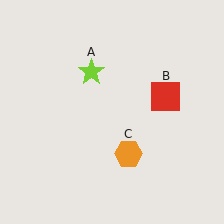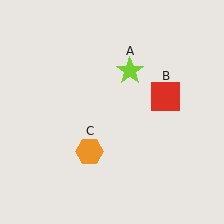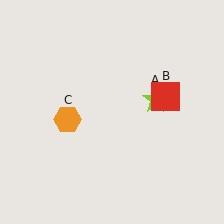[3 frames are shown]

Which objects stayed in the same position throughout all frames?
Red square (object B) remained stationary.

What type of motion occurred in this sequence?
The lime star (object A), orange hexagon (object C) rotated clockwise around the center of the scene.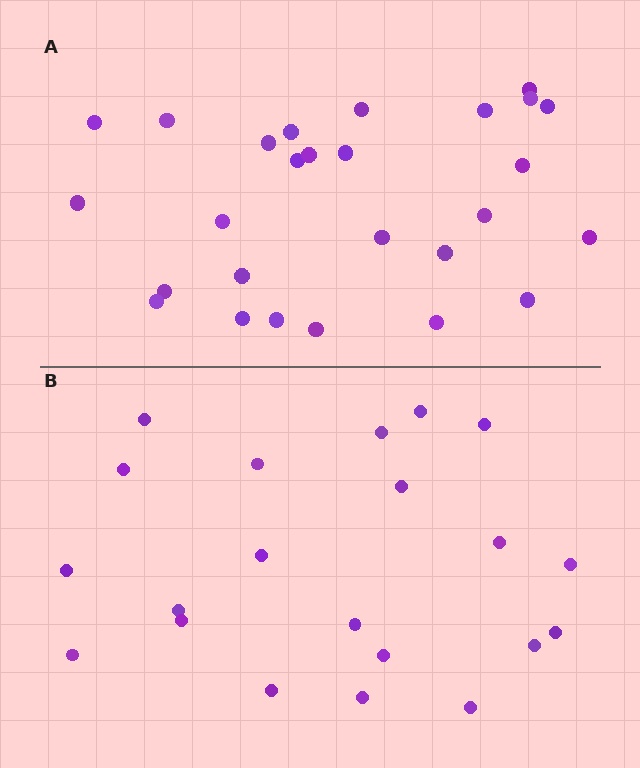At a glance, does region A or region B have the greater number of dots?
Region A (the top region) has more dots.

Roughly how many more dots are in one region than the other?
Region A has about 6 more dots than region B.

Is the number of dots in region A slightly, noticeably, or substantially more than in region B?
Region A has noticeably more, but not dramatically so. The ratio is roughly 1.3 to 1.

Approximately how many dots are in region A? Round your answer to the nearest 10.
About 30 dots. (The exact count is 27, which rounds to 30.)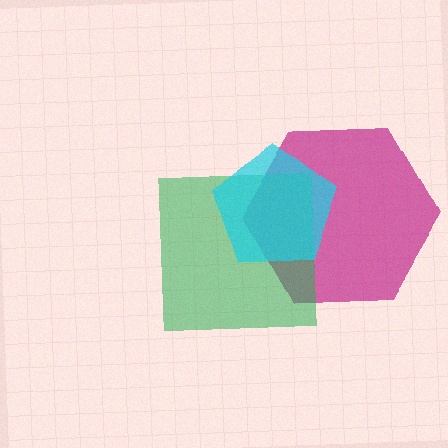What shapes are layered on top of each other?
The layered shapes are: a magenta hexagon, a green square, a cyan pentagon.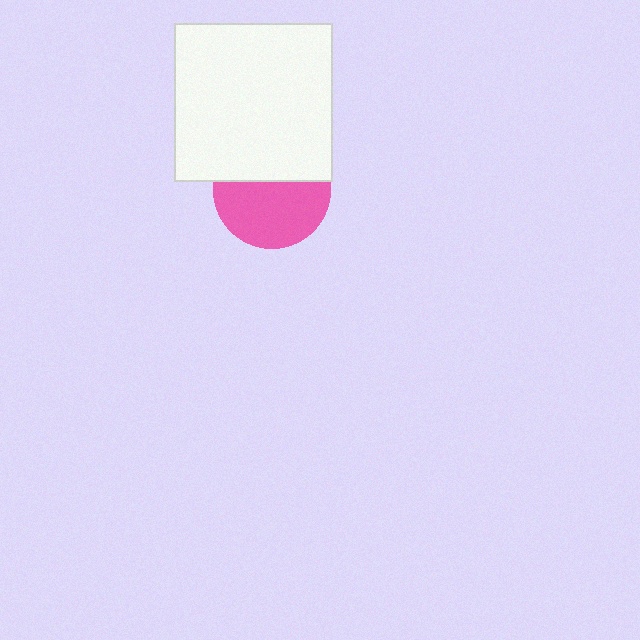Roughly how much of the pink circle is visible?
About half of it is visible (roughly 59%).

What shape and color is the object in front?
The object in front is a white square.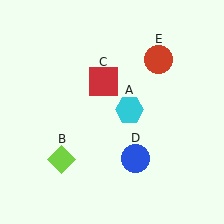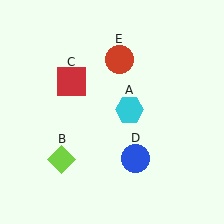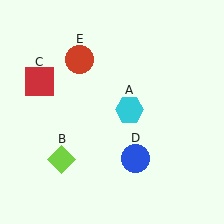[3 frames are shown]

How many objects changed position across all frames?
2 objects changed position: red square (object C), red circle (object E).